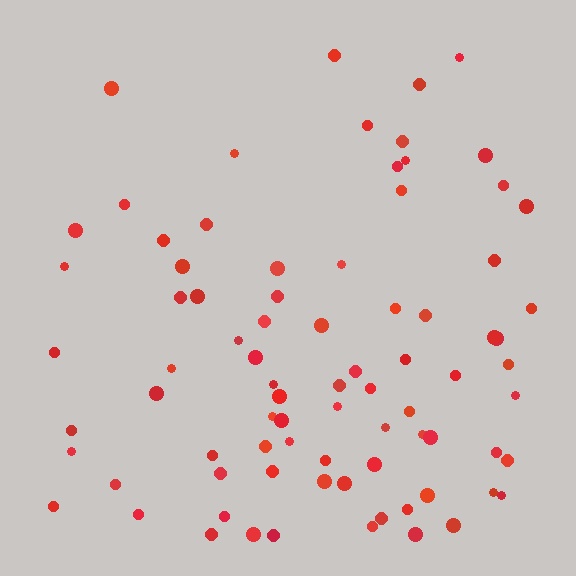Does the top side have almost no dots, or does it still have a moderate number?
Still a moderate number, just noticeably fewer than the bottom.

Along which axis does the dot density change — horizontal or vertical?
Vertical.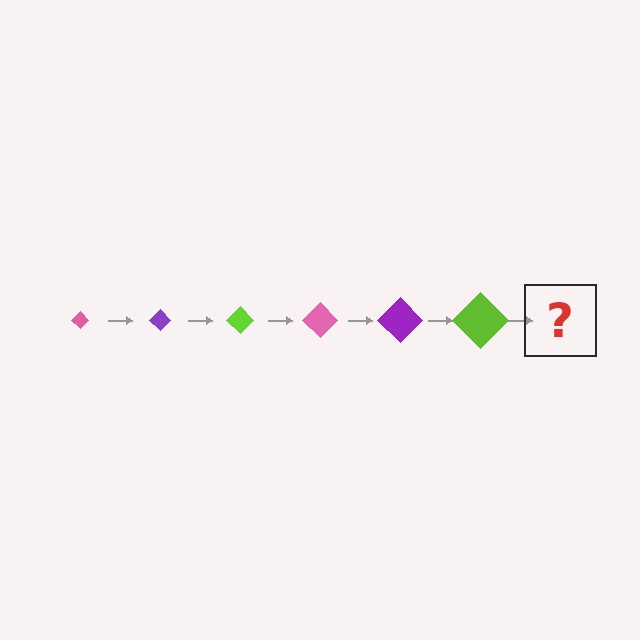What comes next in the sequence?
The next element should be a pink diamond, larger than the previous one.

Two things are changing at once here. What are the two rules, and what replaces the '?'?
The two rules are that the diamond grows larger each step and the color cycles through pink, purple, and lime. The '?' should be a pink diamond, larger than the previous one.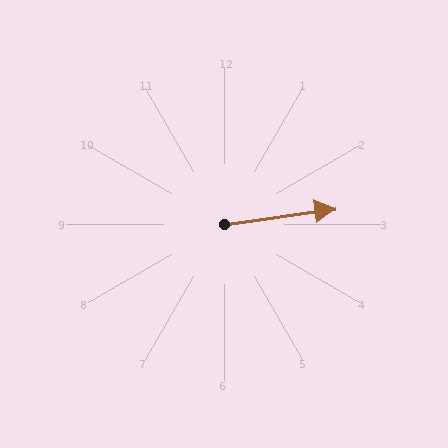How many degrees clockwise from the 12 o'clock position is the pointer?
Approximately 82 degrees.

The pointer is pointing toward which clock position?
Roughly 3 o'clock.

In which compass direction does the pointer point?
East.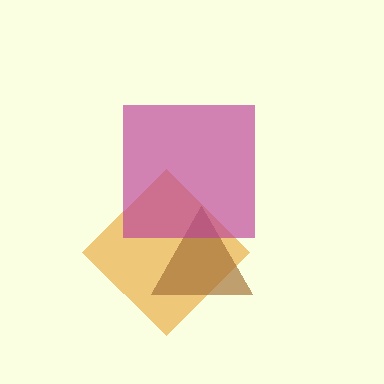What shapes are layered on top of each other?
The layered shapes are: an orange diamond, a brown triangle, a magenta square.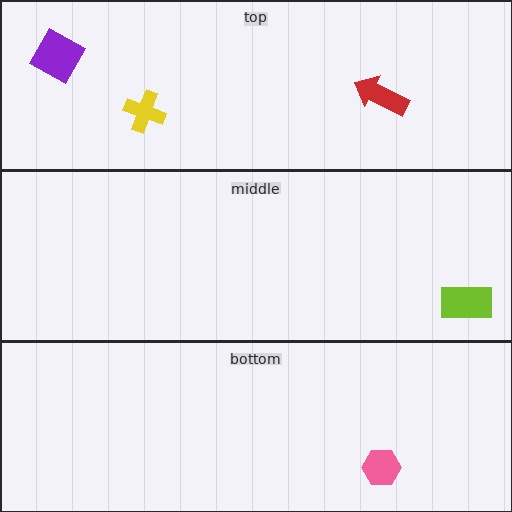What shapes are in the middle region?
The lime rectangle.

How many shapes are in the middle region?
1.